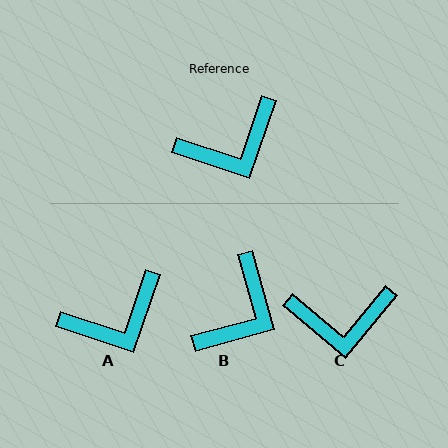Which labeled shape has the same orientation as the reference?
A.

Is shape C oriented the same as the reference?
No, it is off by about 21 degrees.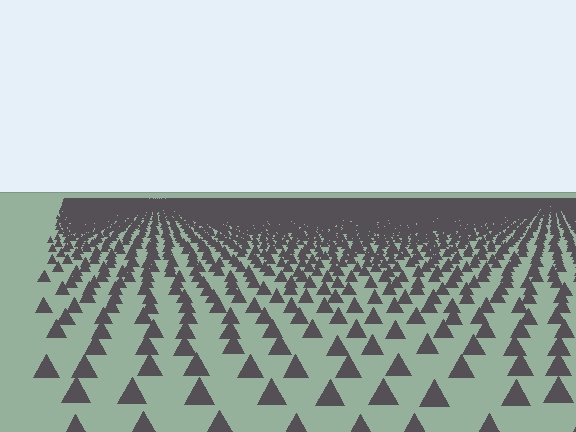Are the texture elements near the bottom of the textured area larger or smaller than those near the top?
Larger. Near the bottom, elements are closer to the viewer and appear at a bigger on-screen size.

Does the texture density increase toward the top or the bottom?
Density increases toward the top.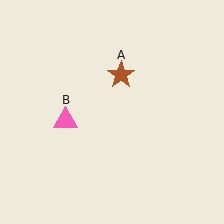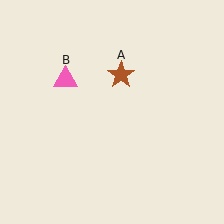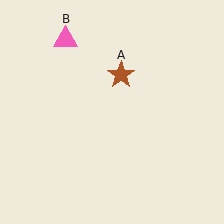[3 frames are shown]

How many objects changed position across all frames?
1 object changed position: pink triangle (object B).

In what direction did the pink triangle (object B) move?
The pink triangle (object B) moved up.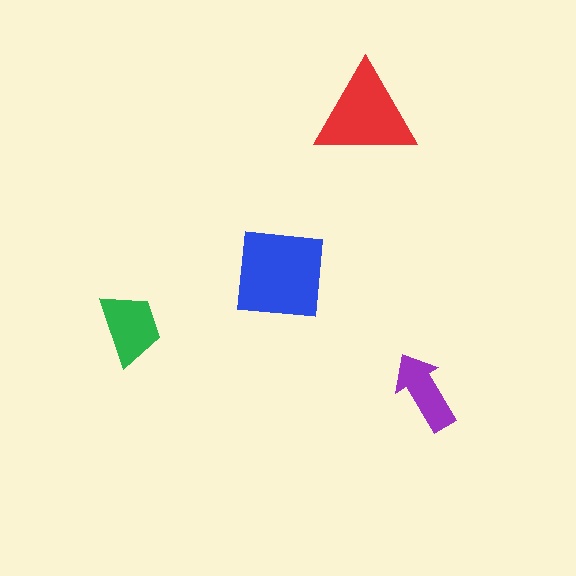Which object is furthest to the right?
The purple arrow is rightmost.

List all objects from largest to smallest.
The blue square, the red triangle, the green trapezoid, the purple arrow.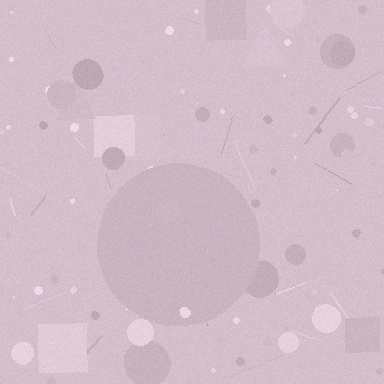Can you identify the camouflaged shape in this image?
The camouflaged shape is a circle.